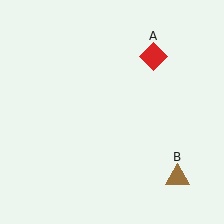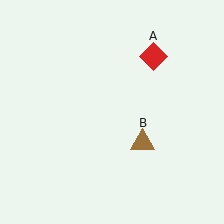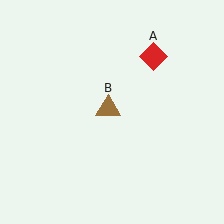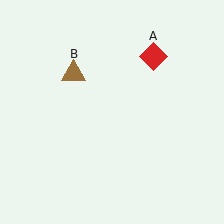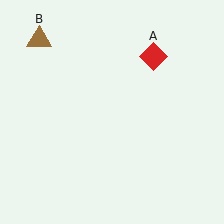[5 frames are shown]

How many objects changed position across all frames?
1 object changed position: brown triangle (object B).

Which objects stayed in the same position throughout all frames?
Red diamond (object A) remained stationary.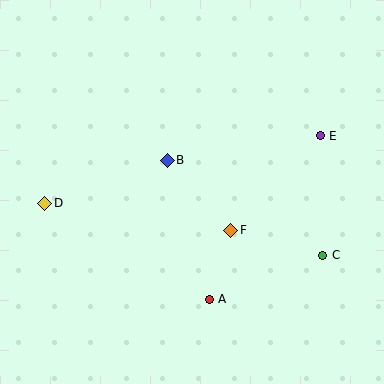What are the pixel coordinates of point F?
Point F is at (231, 230).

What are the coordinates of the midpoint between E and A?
The midpoint between E and A is at (265, 218).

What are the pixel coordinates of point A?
Point A is at (209, 299).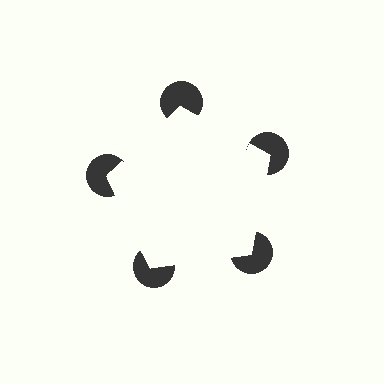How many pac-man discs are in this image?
There are 5 — one at each vertex of the illusory pentagon.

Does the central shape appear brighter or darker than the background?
It typically appears slightly brighter than the background, even though no actual brightness change is drawn.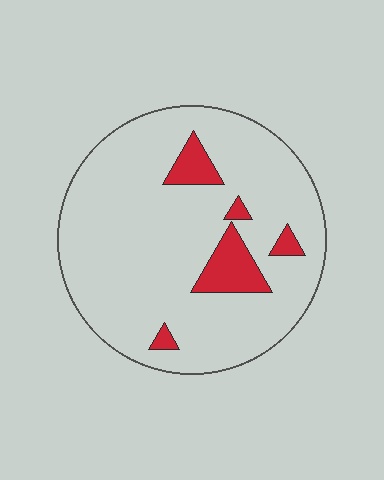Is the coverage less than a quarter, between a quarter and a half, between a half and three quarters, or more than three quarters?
Less than a quarter.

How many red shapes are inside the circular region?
5.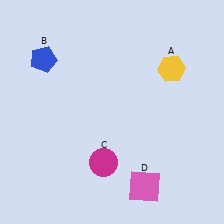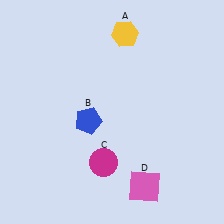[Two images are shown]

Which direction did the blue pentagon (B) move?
The blue pentagon (B) moved down.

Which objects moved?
The objects that moved are: the yellow hexagon (A), the blue pentagon (B).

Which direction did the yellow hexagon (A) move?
The yellow hexagon (A) moved left.